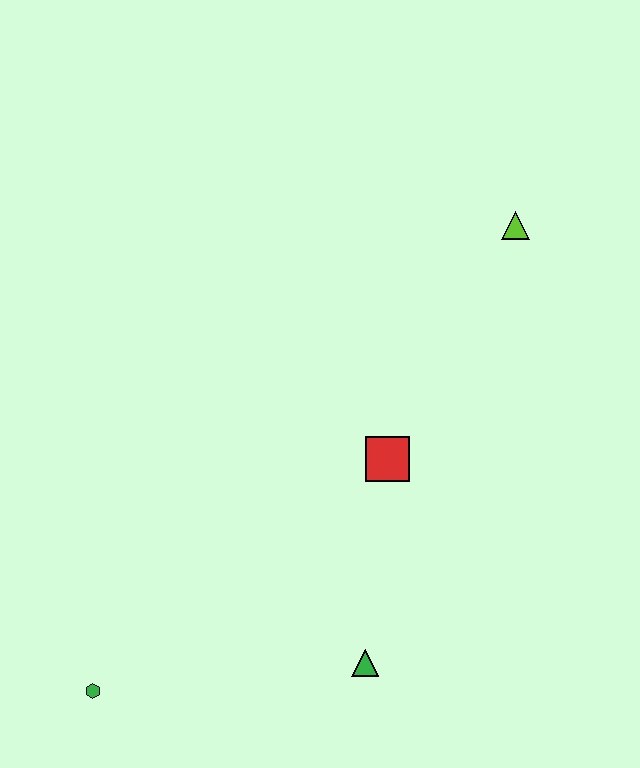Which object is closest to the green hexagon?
The green triangle is closest to the green hexagon.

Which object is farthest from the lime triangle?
The green hexagon is farthest from the lime triangle.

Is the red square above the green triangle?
Yes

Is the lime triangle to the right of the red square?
Yes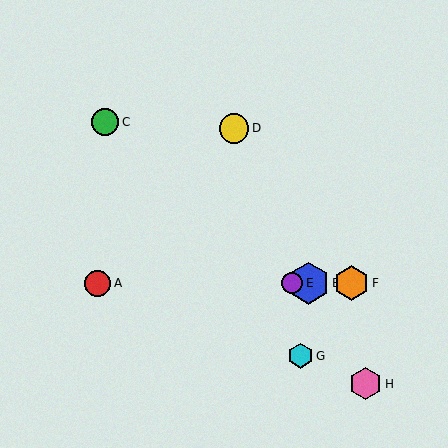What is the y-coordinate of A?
Object A is at y≈283.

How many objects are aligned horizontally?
4 objects (A, B, E, F) are aligned horizontally.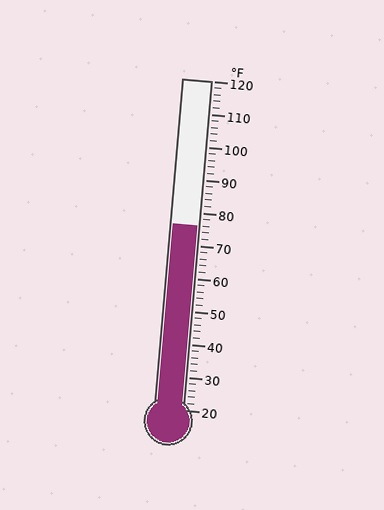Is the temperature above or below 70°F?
The temperature is above 70°F.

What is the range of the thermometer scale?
The thermometer scale ranges from 20°F to 120°F.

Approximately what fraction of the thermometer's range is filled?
The thermometer is filled to approximately 55% of its range.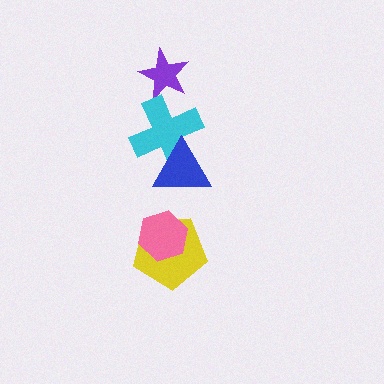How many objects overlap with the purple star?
0 objects overlap with the purple star.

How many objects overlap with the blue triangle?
1 object overlaps with the blue triangle.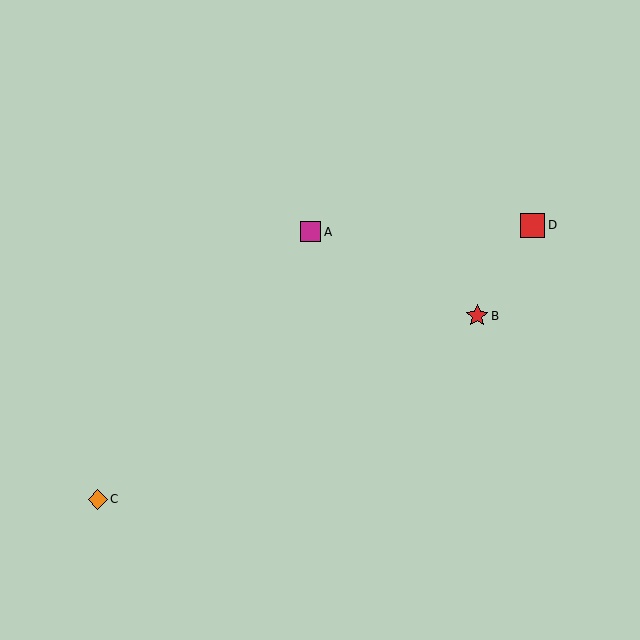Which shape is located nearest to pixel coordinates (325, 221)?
The magenta square (labeled A) at (311, 232) is nearest to that location.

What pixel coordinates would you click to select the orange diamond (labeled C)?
Click at (98, 499) to select the orange diamond C.